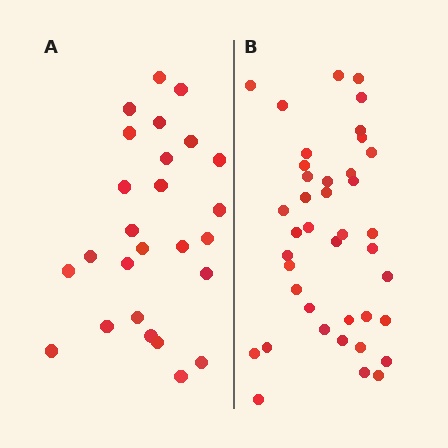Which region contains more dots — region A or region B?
Region B (the right region) has more dots.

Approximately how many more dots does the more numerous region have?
Region B has approximately 15 more dots than region A.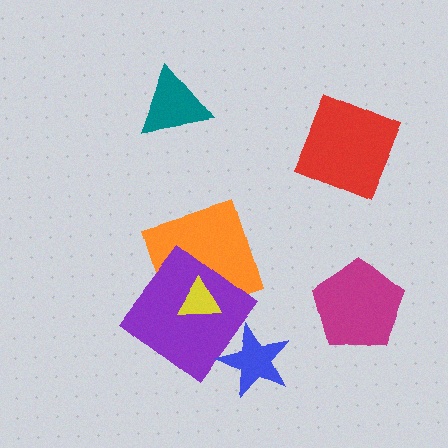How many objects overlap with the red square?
0 objects overlap with the red square.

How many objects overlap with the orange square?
2 objects overlap with the orange square.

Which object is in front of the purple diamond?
The yellow triangle is in front of the purple diamond.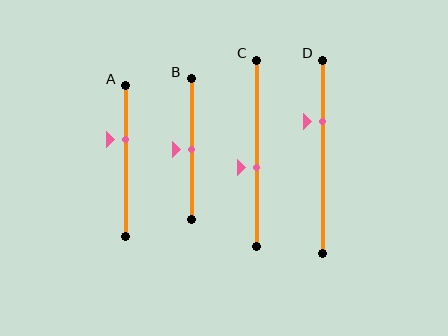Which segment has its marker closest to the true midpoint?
Segment B has its marker closest to the true midpoint.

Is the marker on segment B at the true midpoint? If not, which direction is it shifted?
Yes, the marker on segment B is at the true midpoint.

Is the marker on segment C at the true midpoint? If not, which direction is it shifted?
No, the marker on segment C is shifted downward by about 7% of the segment length.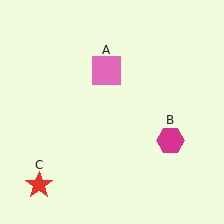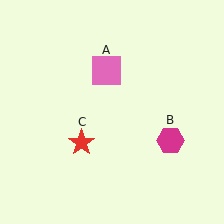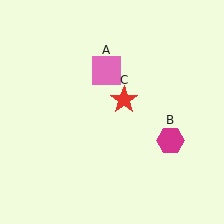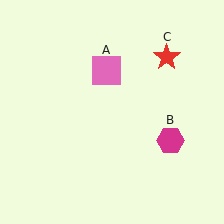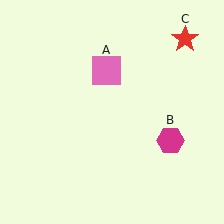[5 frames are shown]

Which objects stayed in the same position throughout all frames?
Pink square (object A) and magenta hexagon (object B) remained stationary.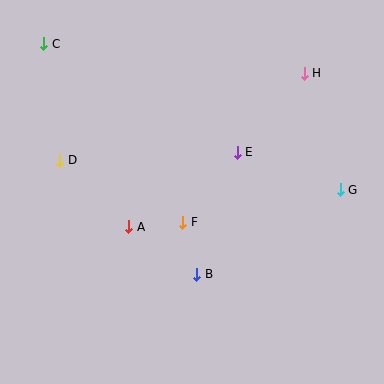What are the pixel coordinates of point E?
Point E is at (237, 152).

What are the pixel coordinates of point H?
Point H is at (304, 73).